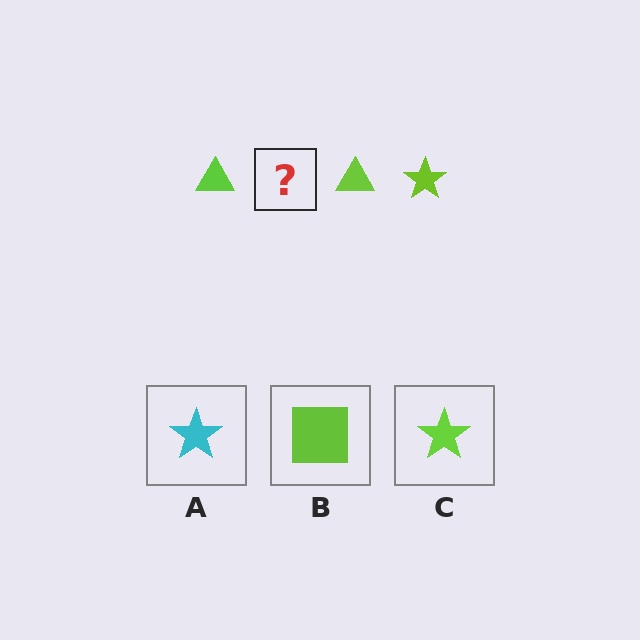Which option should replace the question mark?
Option C.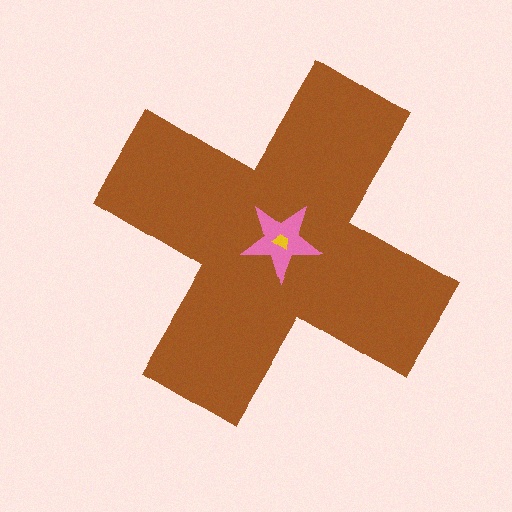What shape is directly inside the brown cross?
The pink star.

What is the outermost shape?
The brown cross.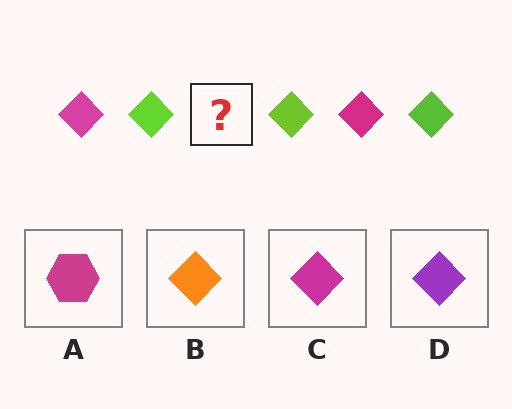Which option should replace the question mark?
Option C.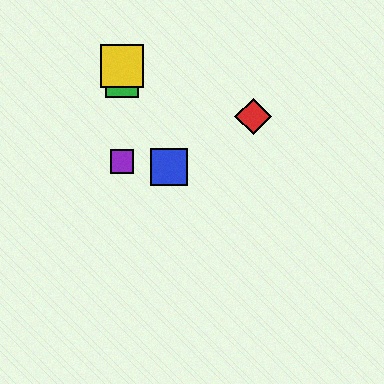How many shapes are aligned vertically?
3 shapes (the green square, the yellow square, the purple square) are aligned vertically.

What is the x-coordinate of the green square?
The green square is at x≈122.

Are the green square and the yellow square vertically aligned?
Yes, both are at x≈122.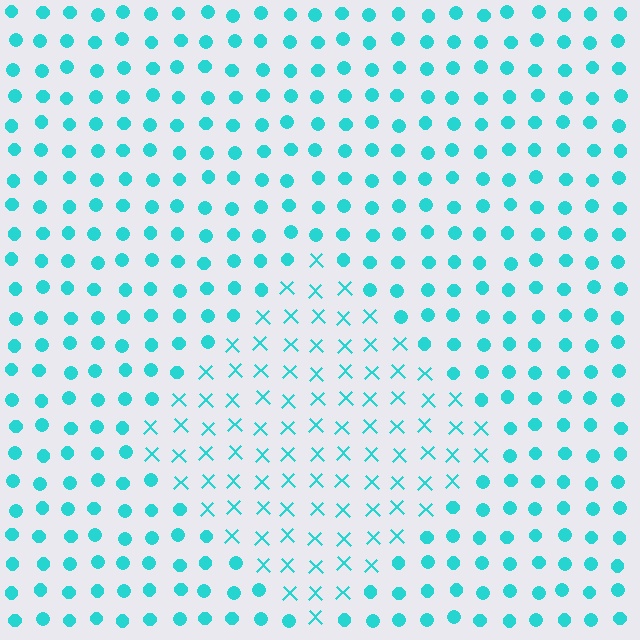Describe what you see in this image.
The image is filled with small cyan elements arranged in a uniform grid. A diamond-shaped region contains X marks, while the surrounding area contains circles. The boundary is defined purely by the change in element shape.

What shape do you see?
I see a diamond.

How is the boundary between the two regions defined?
The boundary is defined by a change in element shape: X marks inside vs. circles outside. All elements share the same color and spacing.